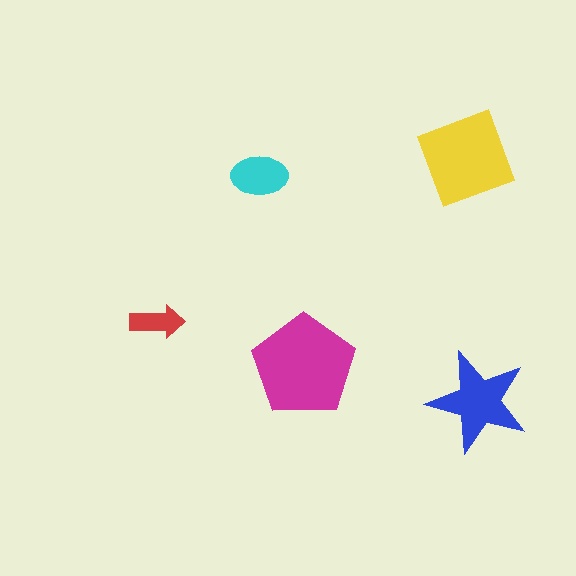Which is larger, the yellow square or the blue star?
The yellow square.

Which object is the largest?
The magenta pentagon.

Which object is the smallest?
The red arrow.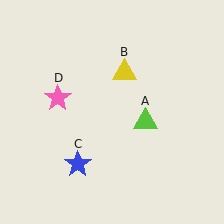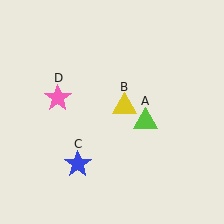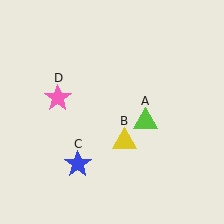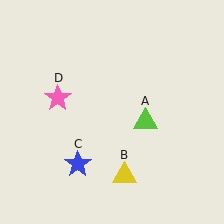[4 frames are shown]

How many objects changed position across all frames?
1 object changed position: yellow triangle (object B).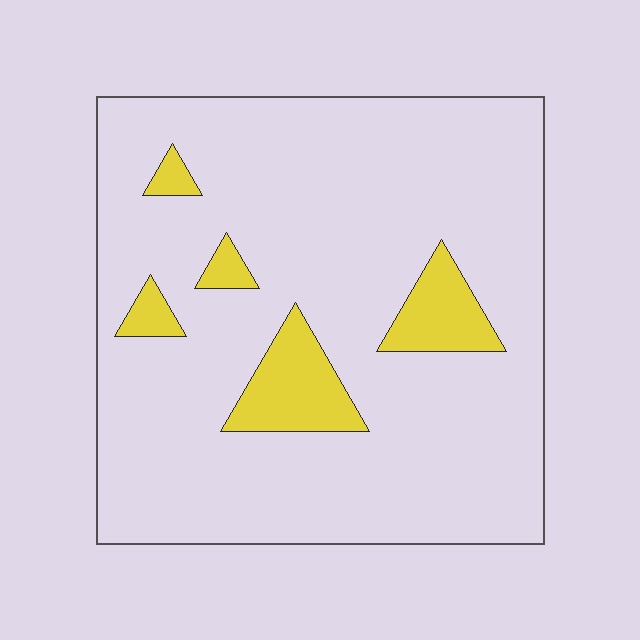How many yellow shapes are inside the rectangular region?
5.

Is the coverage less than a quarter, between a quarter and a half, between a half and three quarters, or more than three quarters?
Less than a quarter.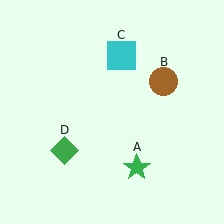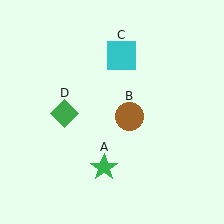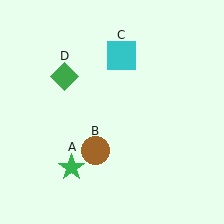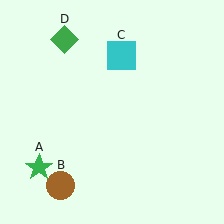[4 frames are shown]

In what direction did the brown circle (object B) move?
The brown circle (object B) moved down and to the left.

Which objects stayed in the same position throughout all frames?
Cyan square (object C) remained stationary.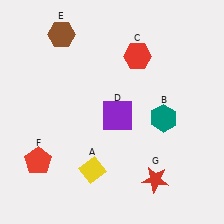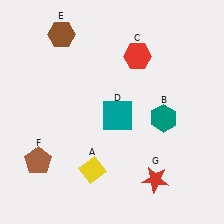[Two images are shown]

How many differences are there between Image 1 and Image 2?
There are 2 differences between the two images.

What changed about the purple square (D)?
In Image 1, D is purple. In Image 2, it changed to teal.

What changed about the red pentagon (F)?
In Image 1, F is red. In Image 2, it changed to brown.